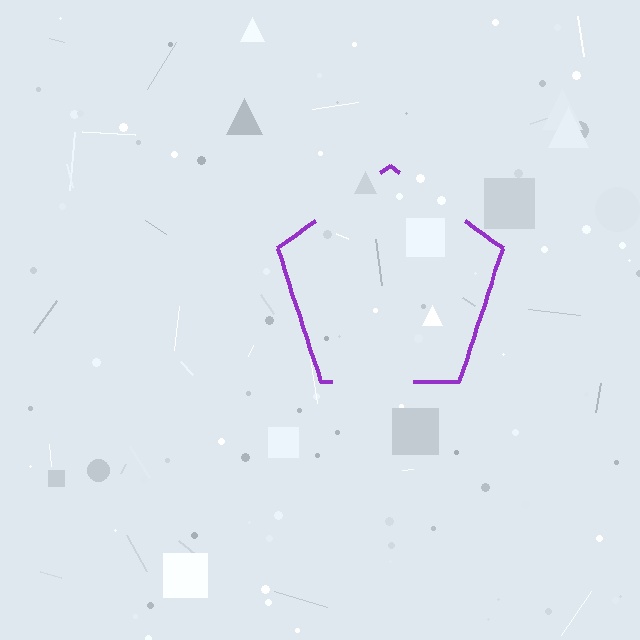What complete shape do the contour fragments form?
The contour fragments form a pentagon.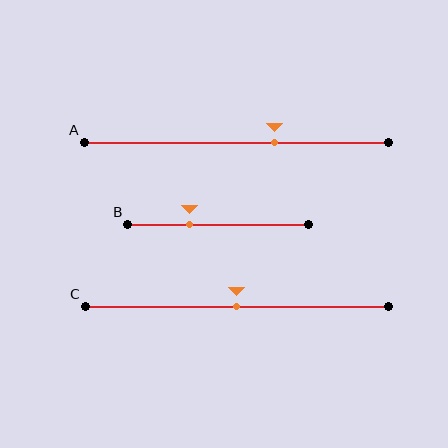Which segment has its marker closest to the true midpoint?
Segment C has its marker closest to the true midpoint.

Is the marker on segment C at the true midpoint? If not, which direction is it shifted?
Yes, the marker on segment C is at the true midpoint.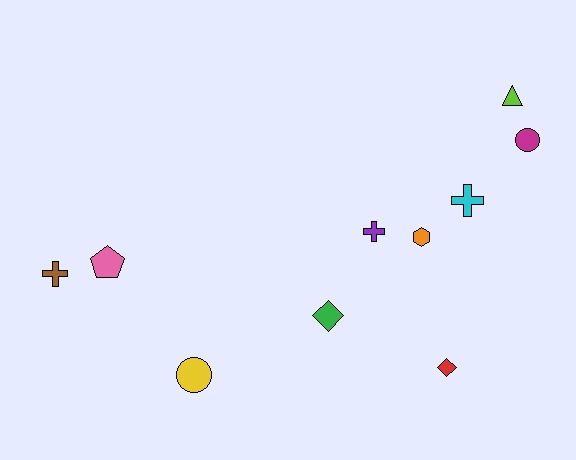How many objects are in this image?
There are 10 objects.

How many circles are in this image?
There are 2 circles.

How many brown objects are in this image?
There is 1 brown object.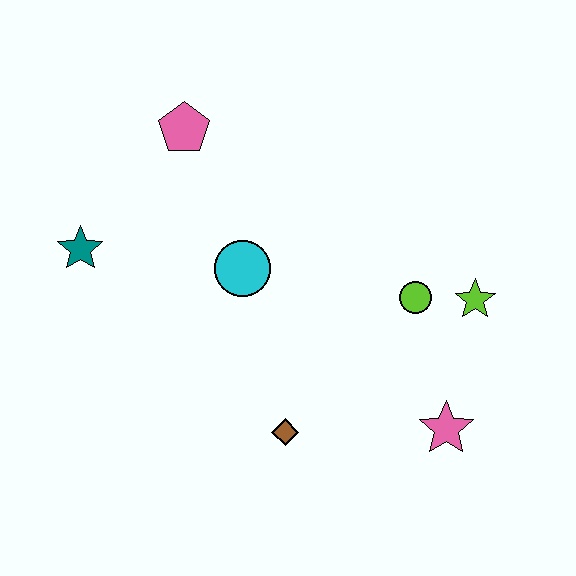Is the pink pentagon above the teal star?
Yes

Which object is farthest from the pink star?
The teal star is farthest from the pink star.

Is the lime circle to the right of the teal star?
Yes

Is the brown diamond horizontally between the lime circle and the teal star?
Yes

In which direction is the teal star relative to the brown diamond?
The teal star is to the left of the brown diamond.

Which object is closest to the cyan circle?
The pink pentagon is closest to the cyan circle.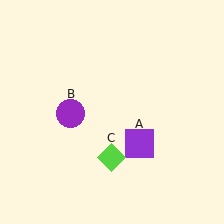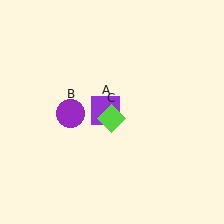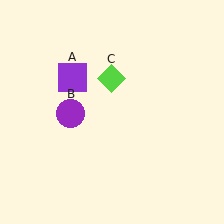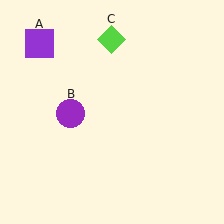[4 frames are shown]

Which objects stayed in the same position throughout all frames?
Purple circle (object B) remained stationary.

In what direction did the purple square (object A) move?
The purple square (object A) moved up and to the left.